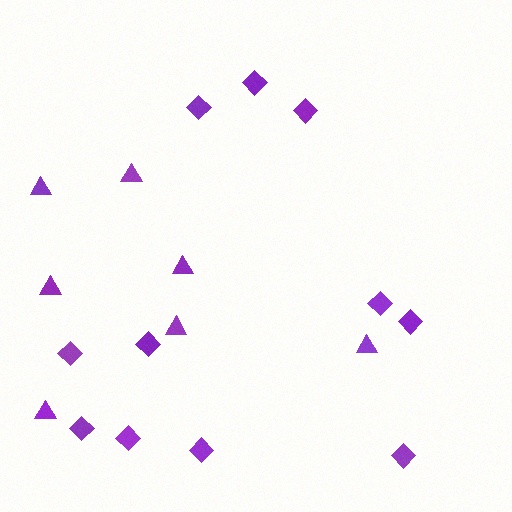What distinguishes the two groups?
There are 2 groups: one group of diamonds (11) and one group of triangles (7).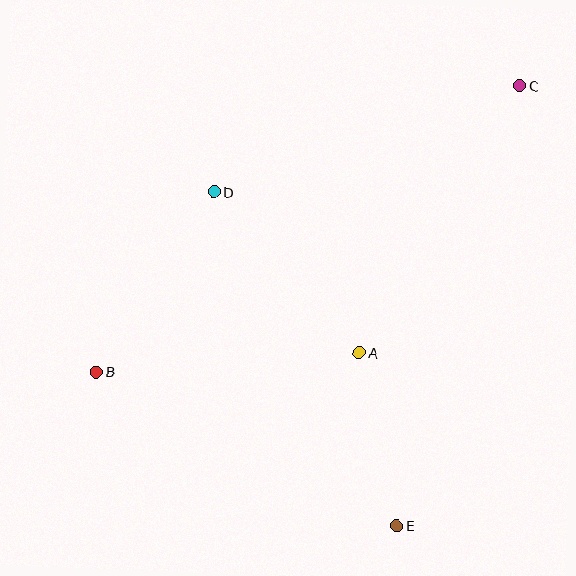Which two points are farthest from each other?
Points B and C are farthest from each other.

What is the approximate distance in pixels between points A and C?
The distance between A and C is approximately 312 pixels.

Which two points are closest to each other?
Points A and E are closest to each other.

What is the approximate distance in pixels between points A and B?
The distance between A and B is approximately 264 pixels.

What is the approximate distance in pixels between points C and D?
The distance between C and D is approximately 324 pixels.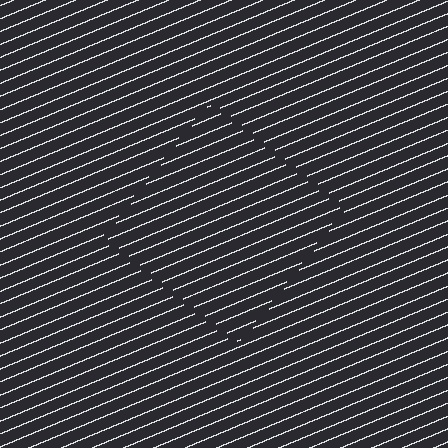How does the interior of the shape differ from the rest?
The interior of the shape contains the same grating, shifted by half a period — the contour is defined by the phase discontinuity where line-ends from the inner and outer gratings abut.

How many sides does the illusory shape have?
4 sides — the line-ends trace a square.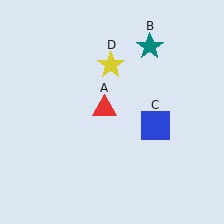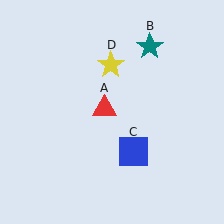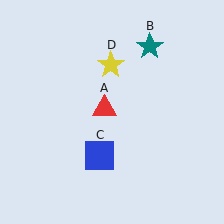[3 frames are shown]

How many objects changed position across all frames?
1 object changed position: blue square (object C).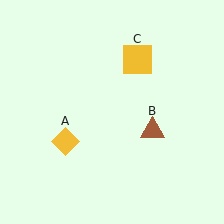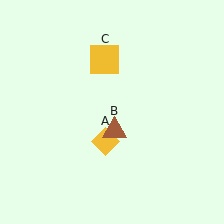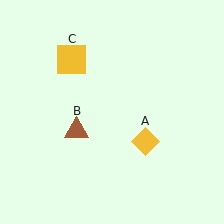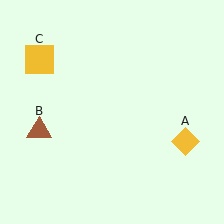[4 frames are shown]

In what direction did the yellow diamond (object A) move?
The yellow diamond (object A) moved right.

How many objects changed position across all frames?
3 objects changed position: yellow diamond (object A), brown triangle (object B), yellow square (object C).